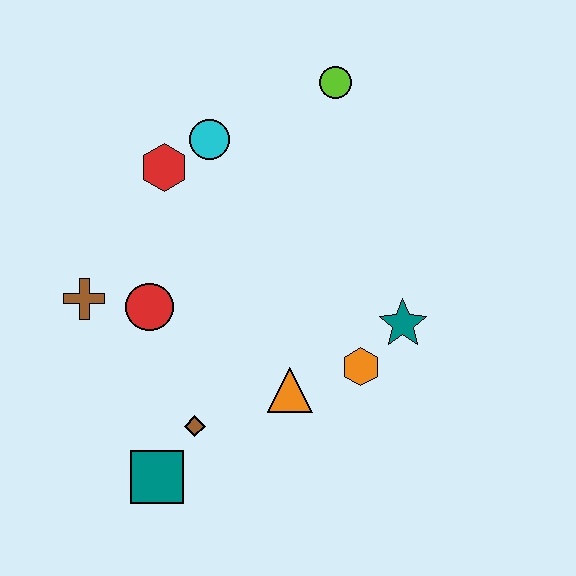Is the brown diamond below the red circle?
Yes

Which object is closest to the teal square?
The brown diamond is closest to the teal square.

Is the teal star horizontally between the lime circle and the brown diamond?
No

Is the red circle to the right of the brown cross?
Yes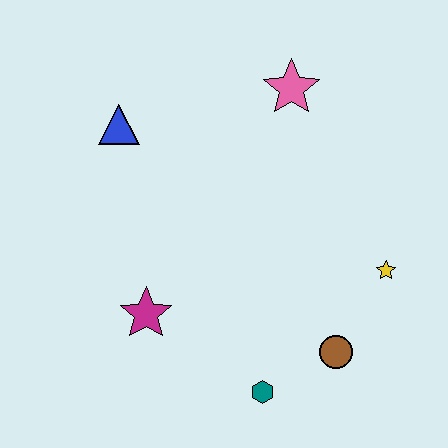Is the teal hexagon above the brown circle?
No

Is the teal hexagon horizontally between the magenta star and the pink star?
Yes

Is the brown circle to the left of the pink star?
No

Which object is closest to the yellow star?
The brown circle is closest to the yellow star.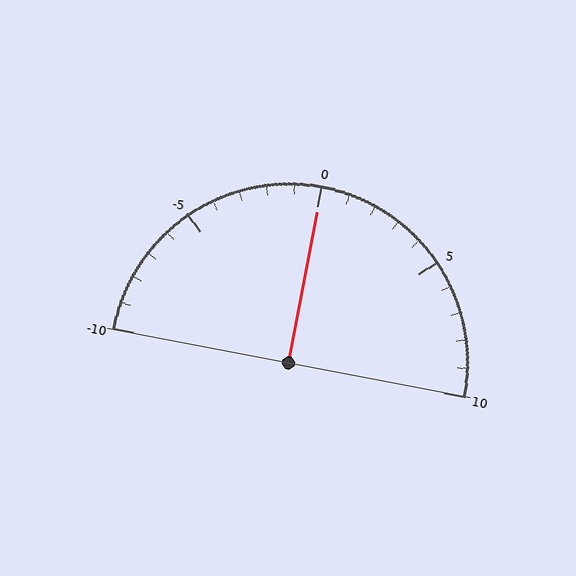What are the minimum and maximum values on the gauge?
The gauge ranges from -10 to 10.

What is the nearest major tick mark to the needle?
The nearest major tick mark is 0.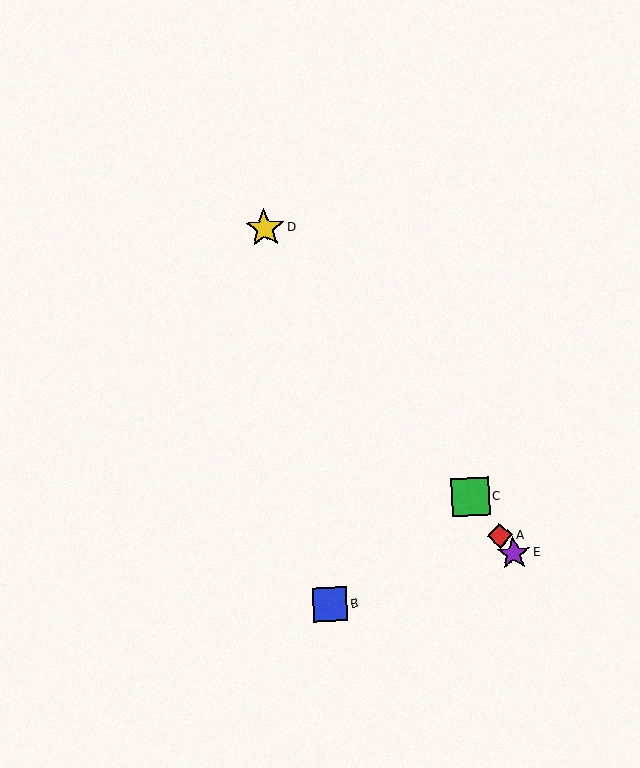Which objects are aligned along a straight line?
Objects A, C, D, E are aligned along a straight line.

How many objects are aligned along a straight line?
4 objects (A, C, D, E) are aligned along a straight line.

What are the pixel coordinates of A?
Object A is at (500, 536).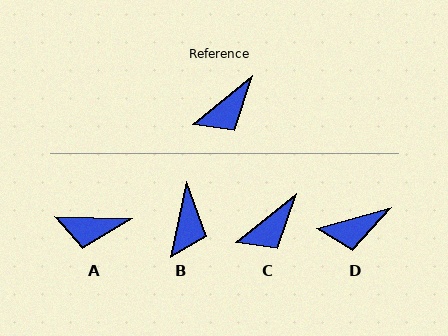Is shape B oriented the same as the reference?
No, it is off by about 39 degrees.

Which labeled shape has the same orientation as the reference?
C.